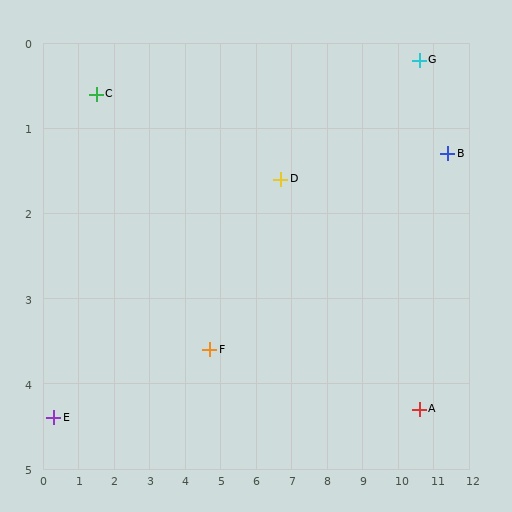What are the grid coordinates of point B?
Point B is at approximately (11.4, 1.3).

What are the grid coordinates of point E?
Point E is at approximately (0.3, 4.4).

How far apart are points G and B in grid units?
Points G and B are about 1.4 grid units apart.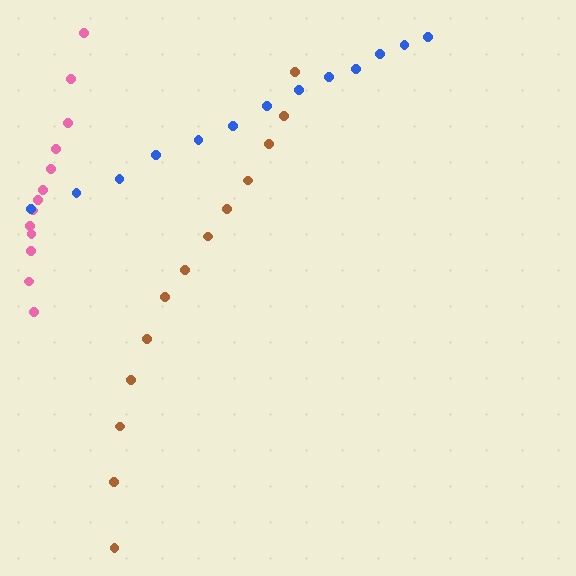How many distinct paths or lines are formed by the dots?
There are 3 distinct paths.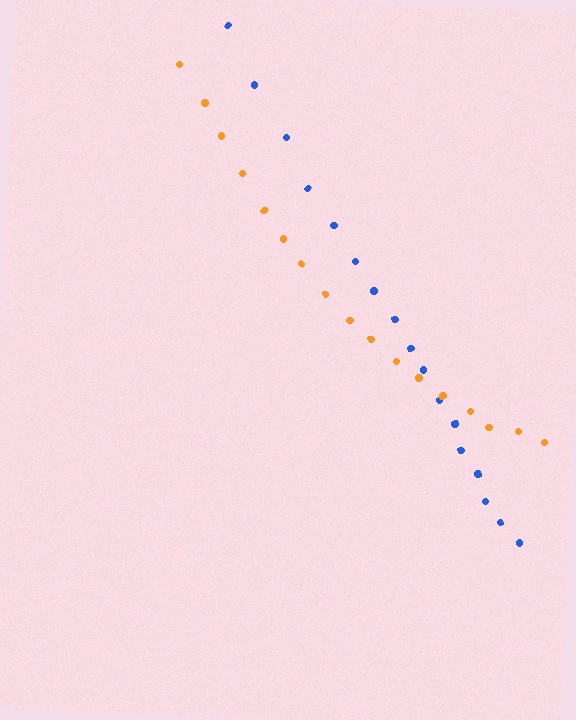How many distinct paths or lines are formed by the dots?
There are 2 distinct paths.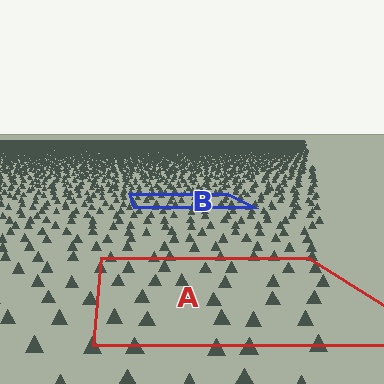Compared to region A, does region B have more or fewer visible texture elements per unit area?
Region B has more texture elements per unit area — they are packed more densely because it is farther away.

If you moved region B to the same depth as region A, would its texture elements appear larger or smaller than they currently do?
They would appear larger. At a closer depth, the same texture elements are projected at a bigger on-screen size.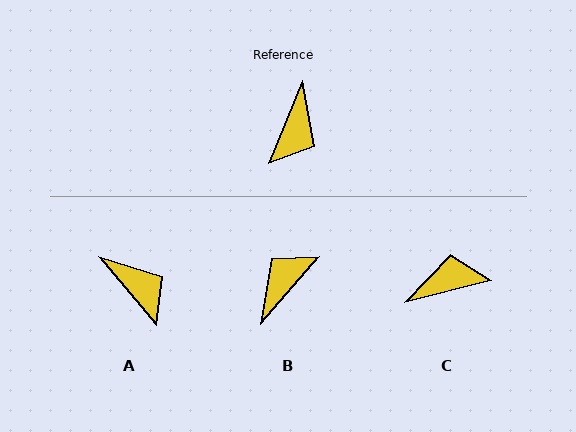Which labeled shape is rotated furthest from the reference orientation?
B, about 161 degrees away.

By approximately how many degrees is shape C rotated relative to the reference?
Approximately 126 degrees counter-clockwise.